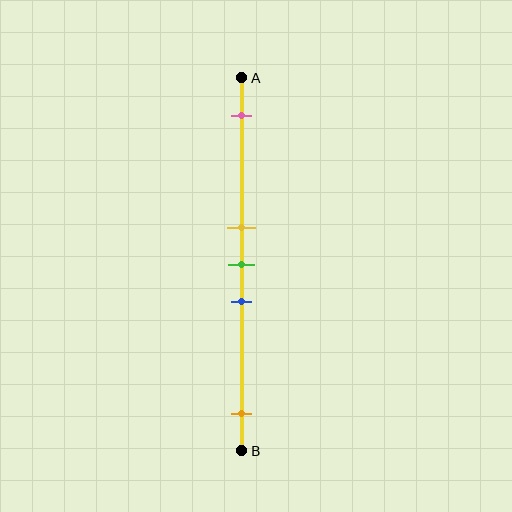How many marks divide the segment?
There are 5 marks dividing the segment.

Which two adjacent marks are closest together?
The yellow and green marks are the closest adjacent pair.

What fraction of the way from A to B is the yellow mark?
The yellow mark is approximately 40% (0.4) of the way from A to B.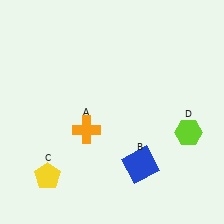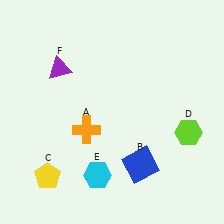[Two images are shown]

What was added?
A cyan hexagon (E), a purple triangle (F) were added in Image 2.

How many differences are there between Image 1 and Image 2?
There are 2 differences between the two images.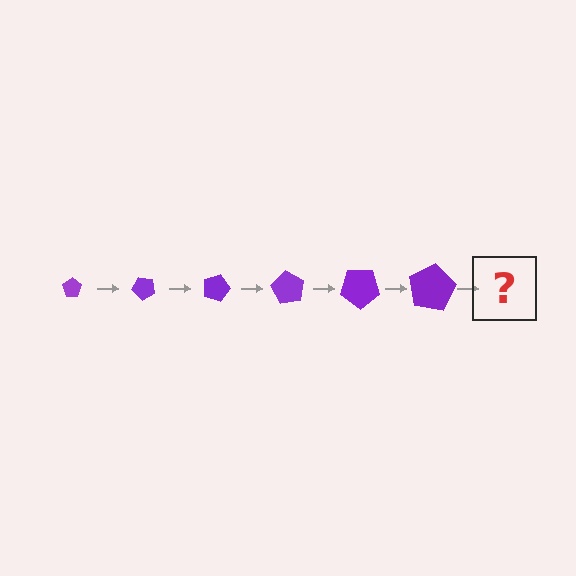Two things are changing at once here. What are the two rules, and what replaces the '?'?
The two rules are that the pentagon grows larger each step and it rotates 45 degrees each step. The '?' should be a pentagon, larger than the previous one and rotated 270 degrees from the start.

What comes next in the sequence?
The next element should be a pentagon, larger than the previous one and rotated 270 degrees from the start.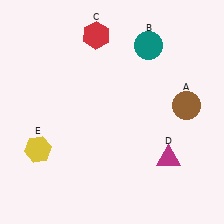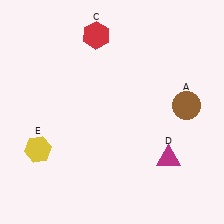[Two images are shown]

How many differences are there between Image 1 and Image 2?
There is 1 difference between the two images.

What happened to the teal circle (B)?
The teal circle (B) was removed in Image 2. It was in the top-right area of Image 1.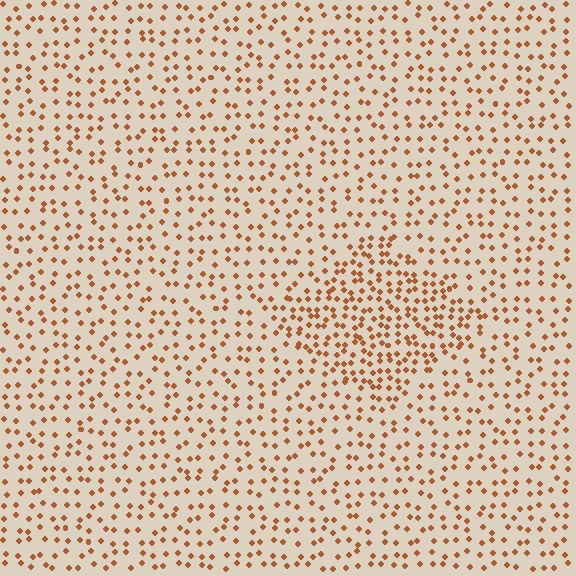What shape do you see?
I see a diamond.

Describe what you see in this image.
The image contains small brown elements arranged at two different densities. A diamond-shaped region is visible where the elements are more densely packed than the surrounding area.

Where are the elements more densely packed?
The elements are more densely packed inside the diamond boundary.